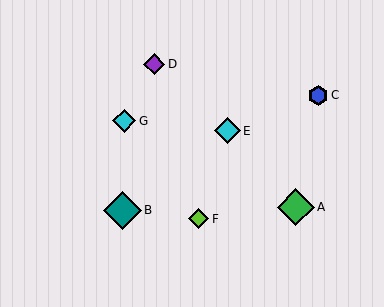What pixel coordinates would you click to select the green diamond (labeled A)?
Click at (296, 207) to select the green diamond A.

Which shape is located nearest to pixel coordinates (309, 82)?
The blue hexagon (labeled C) at (318, 95) is nearest to that location.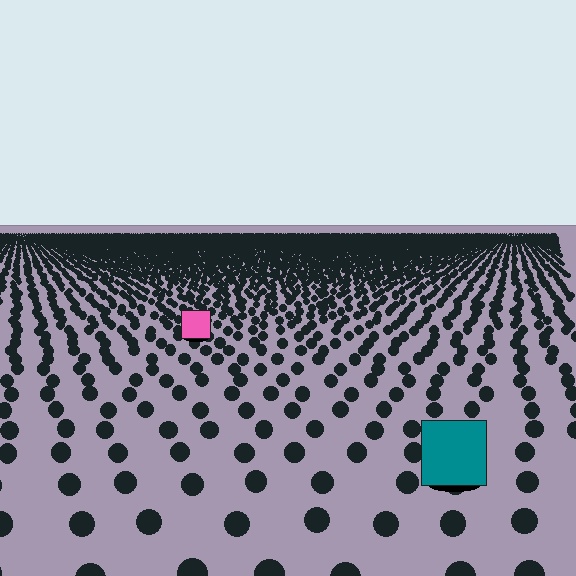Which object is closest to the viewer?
The teal square is closest. The texture marks near it are larger and more spread out.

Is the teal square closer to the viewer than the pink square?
Yes. The teal square is closer — you can tell from the texture gradient: the ground texture is coarser near it.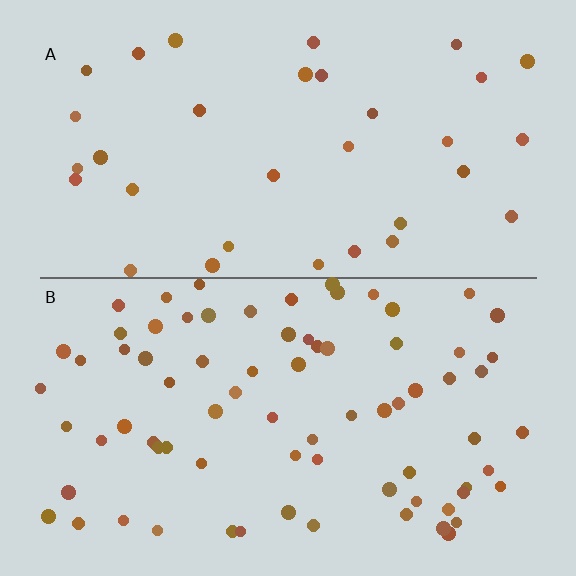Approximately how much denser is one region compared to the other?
Approximately 2.3× — region B over region A.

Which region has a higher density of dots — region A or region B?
B (the bottom).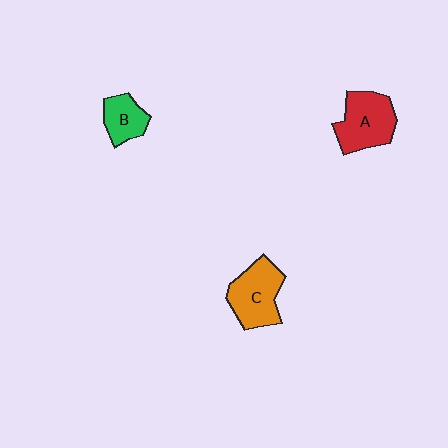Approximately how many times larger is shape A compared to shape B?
Approximately 1.7 times.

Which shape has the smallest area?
Shape B (green).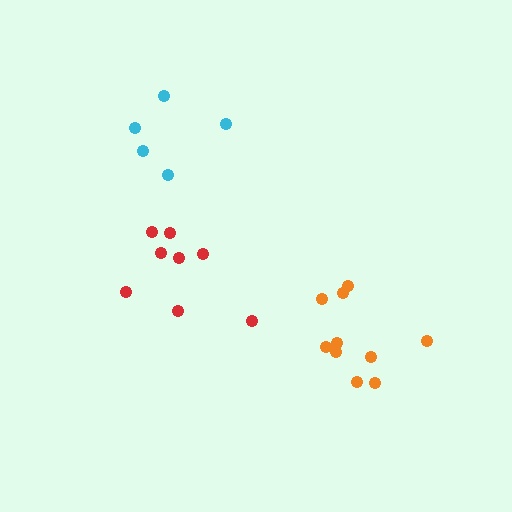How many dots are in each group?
Group 1: 10 dots, Group 2: 8 dots, Group 3: 5 dots (23 total).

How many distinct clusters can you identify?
There are 3 distinct clusters.